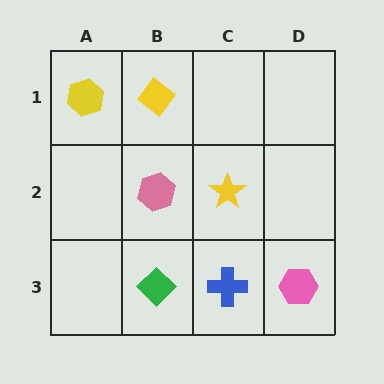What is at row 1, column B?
A yellow diamond.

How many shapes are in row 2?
2 shapes.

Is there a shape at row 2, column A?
No, that cell is empty.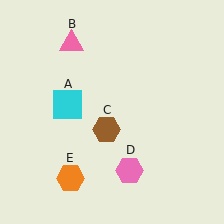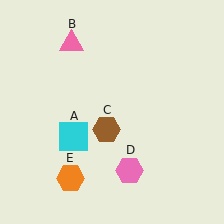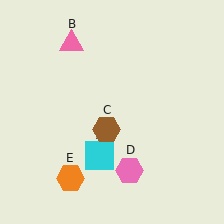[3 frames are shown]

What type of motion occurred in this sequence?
The cyan square (object A) rotated counterclockwise around the center of the scene.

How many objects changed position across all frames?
1 object changed position: cyan square (object A).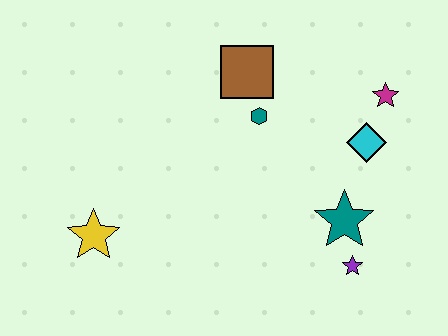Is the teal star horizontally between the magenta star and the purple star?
No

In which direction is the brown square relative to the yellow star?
The brown square is above the yellow star.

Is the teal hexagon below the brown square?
Yes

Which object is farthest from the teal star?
The yellow star is farthest from the teal star.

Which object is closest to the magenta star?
The cyan diamond is closest to the magenta star.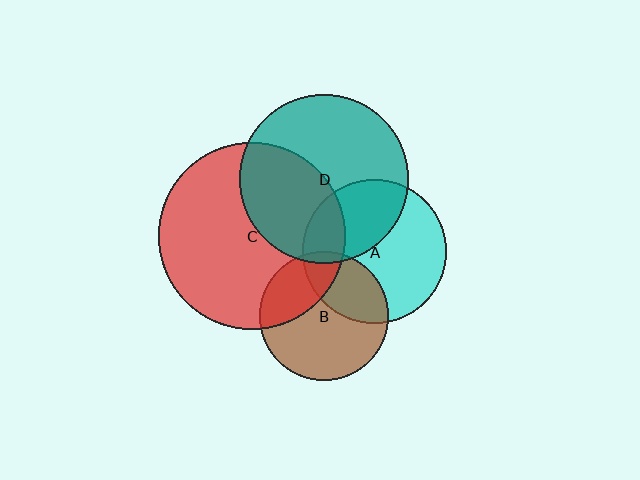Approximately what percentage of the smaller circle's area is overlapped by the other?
Approximately 30%.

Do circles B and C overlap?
Yes.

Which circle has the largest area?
Circle C (red).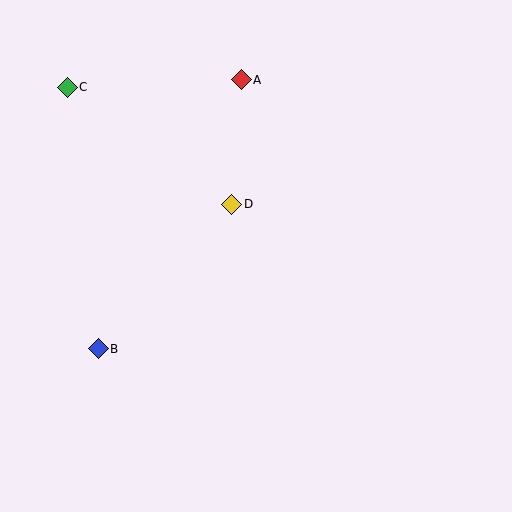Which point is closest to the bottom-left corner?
Point B is closest to the bottom-left corner.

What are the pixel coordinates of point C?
Point C is at (67, 87).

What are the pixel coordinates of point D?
Point D is at (232, 204).